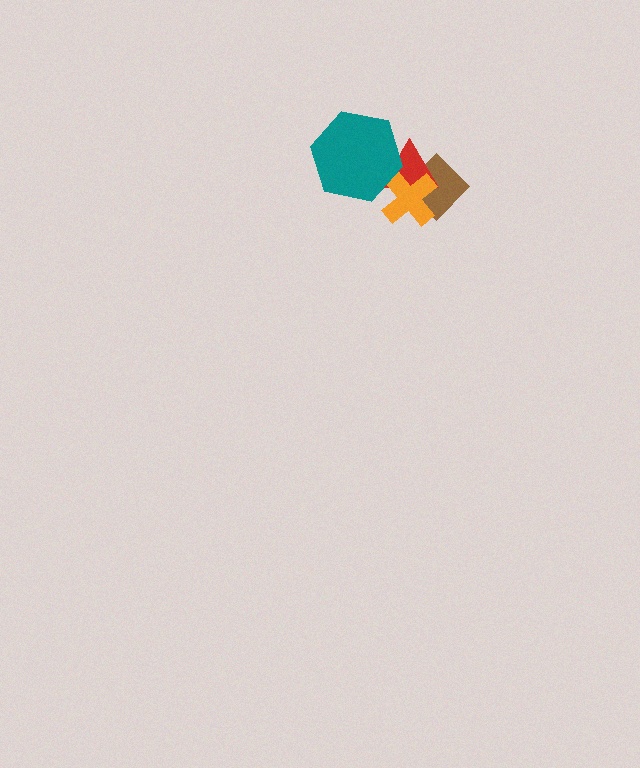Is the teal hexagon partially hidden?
No, no other shape covers it.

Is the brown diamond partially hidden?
Yes, it is partially covered by another shape.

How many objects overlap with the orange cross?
3 objects overlap with the orange cross.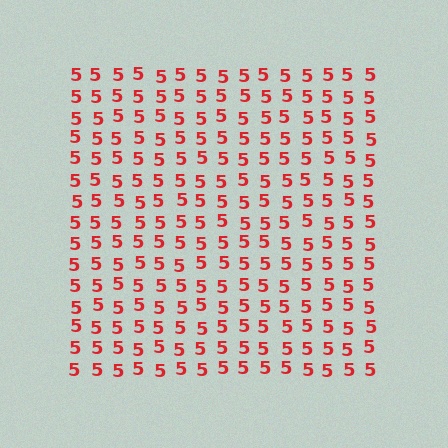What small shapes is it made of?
It is made of small digit 5's.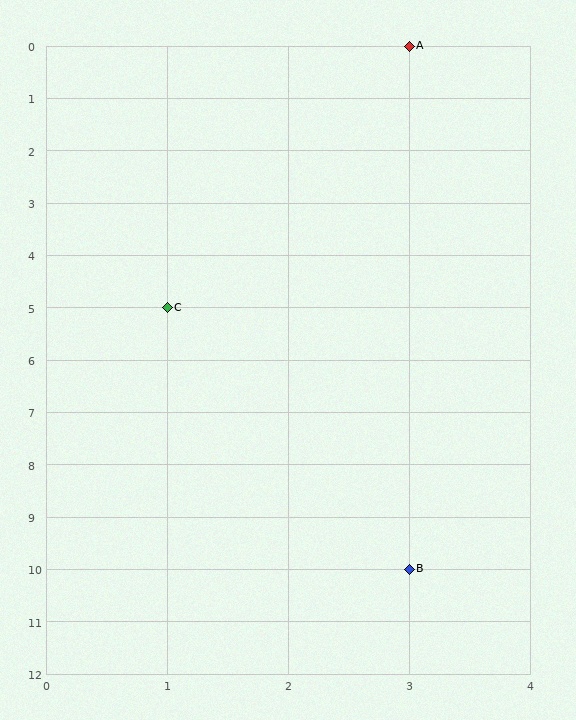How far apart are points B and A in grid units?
Points B and A are 10 rows apart.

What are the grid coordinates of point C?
Point C is at grid coordinates (1, 5).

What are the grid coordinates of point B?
Point B is at grid coordinates (3, 10).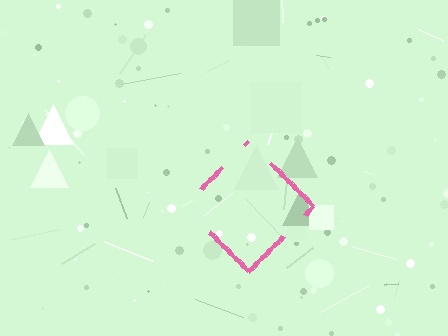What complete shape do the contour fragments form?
The contour fragments form a diamond.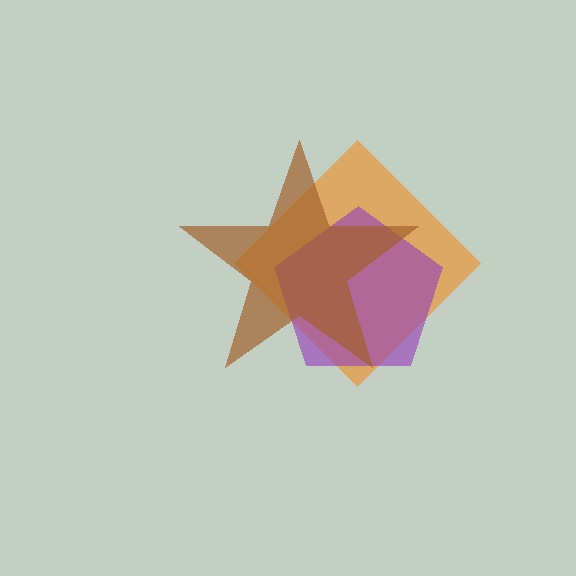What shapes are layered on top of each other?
The layered shapes are: an orange diamond, a purple pentagon, a brown star.